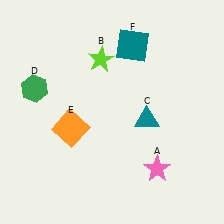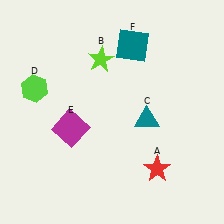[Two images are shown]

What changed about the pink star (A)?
In Image 1, A is pink. In Image 2, it changed to red.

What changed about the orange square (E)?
In Image 1, E is orange. In Image 2, it changed to magenta.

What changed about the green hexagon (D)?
In Image 1, D is green. In Image 2, it changed to lime.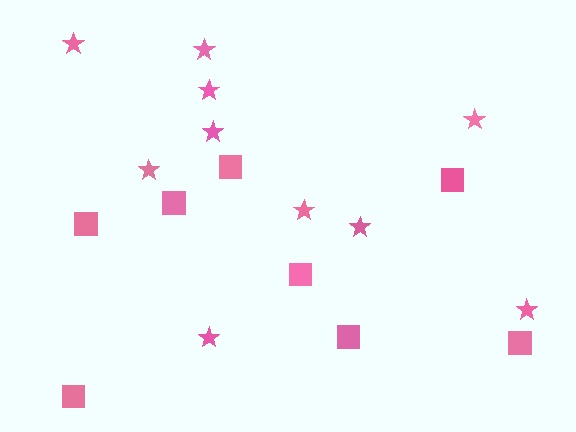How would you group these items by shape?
There are 2 groups: one group of squares (8) and one group of stars (10).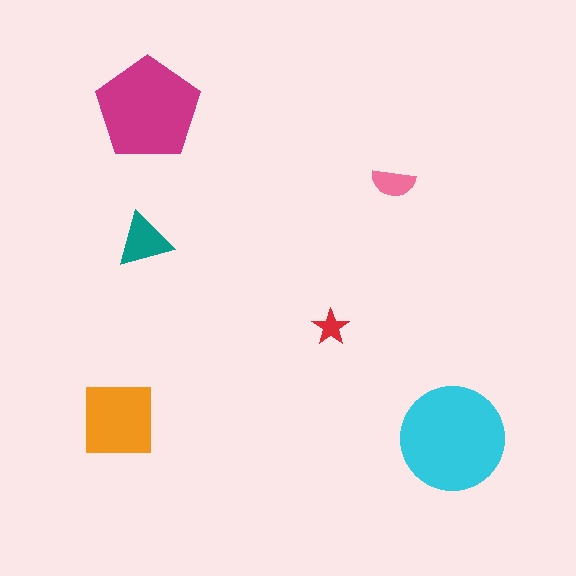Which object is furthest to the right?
The cyan circle is rightmost.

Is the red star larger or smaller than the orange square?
Smaller.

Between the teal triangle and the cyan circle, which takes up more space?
The cyan circle.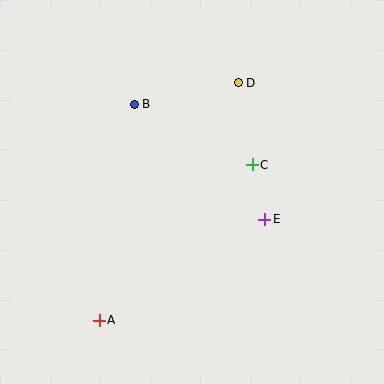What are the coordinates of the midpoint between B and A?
The midpoint between B and A is at (117, 212).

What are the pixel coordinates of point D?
Point D is at (238, 83).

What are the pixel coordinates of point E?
Point E is at (265, 219).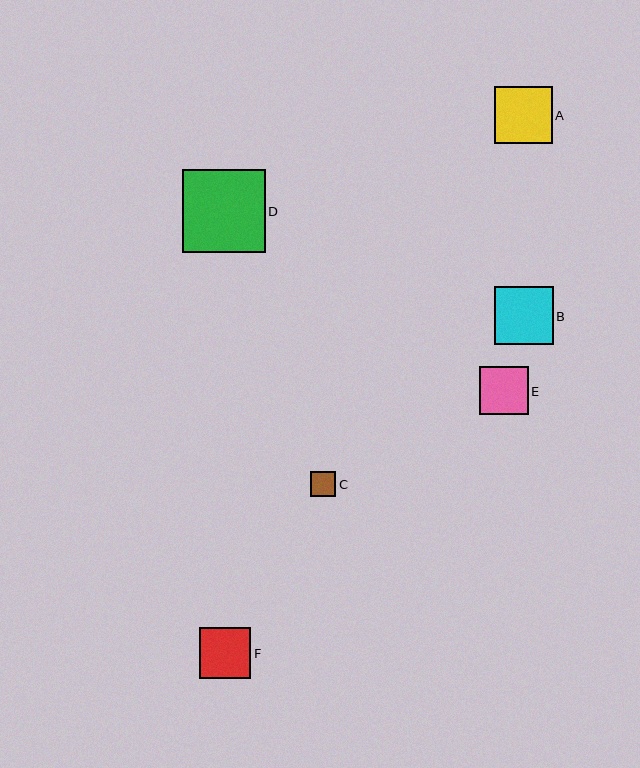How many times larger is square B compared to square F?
Square B is approximately 1.1 times the size of square F.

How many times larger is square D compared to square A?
Square D is approximately 1.4 times the size of square A.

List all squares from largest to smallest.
From largest to smallest: D, B, A, F, E, C.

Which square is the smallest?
Square C is the smallest with a size of approximately 25 pixels.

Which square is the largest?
Square D is the largest with a size of approximately 83 pixels.